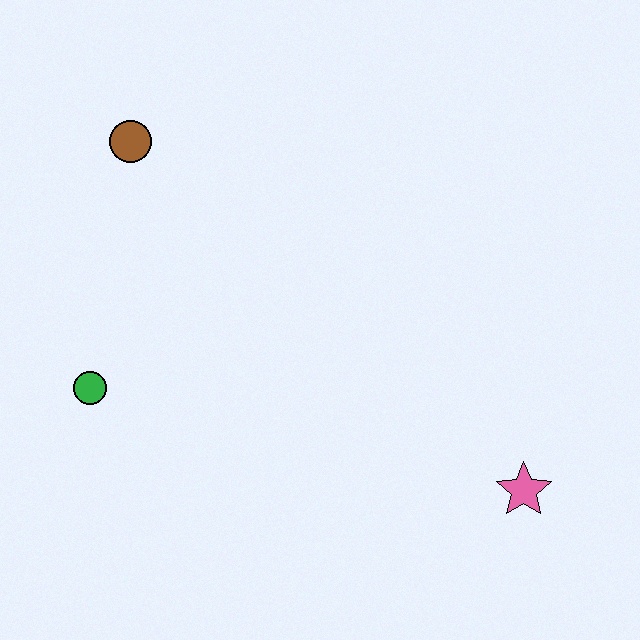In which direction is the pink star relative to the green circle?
The pink star is to the right of the green circle.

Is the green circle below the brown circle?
Yes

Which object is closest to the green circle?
The brown circle is closest to the green circle.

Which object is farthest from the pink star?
The brown circle is farthest from the pink star.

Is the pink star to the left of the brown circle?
No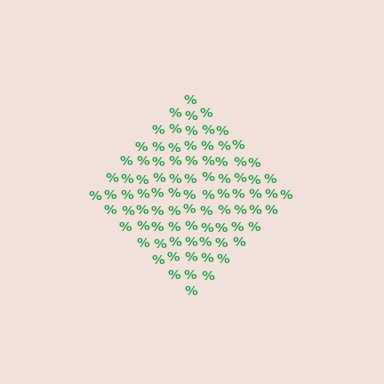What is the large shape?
The large shape is a diamond.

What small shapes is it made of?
It is made of small percent signs.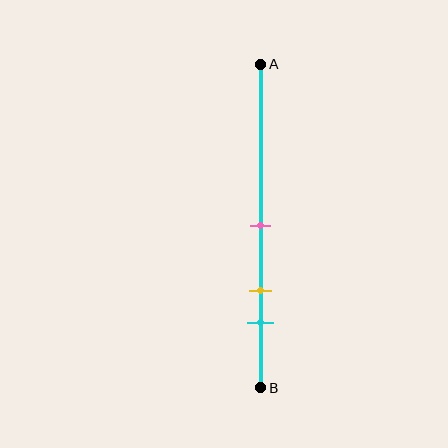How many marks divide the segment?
There are 3 marks dividing the segment.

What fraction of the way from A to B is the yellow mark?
The yellow mark is approximately 70% (0.7) of the way from A to B.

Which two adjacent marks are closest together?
The yellow and cyan marks are the closest adjacent pair.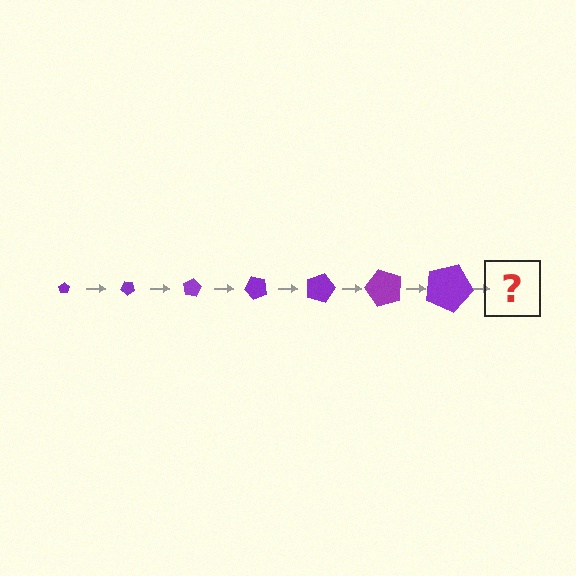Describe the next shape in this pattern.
It should be a pentagon, larger than the previous one and rotated 280 degrees from the start.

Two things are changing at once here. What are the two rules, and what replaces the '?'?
The two rules are that the pentagon grows larger each step and it rotates 40 degrees each step. The '?' should be a pentagon, larger than the previous one and rotated 280 degrees from the start.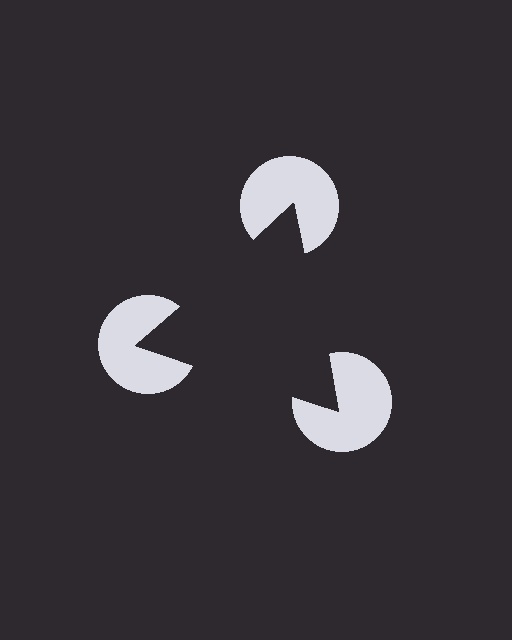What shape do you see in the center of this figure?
An illusory triangle — its edges are inferred from the aligned wedge cuts in the pac-man discs, not physically drawn.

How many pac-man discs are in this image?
There are 3 — one at each vertex of the illusory triangle.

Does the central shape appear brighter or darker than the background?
It typically appears slightly darker than the background, even though no actual brightness change is drawn.